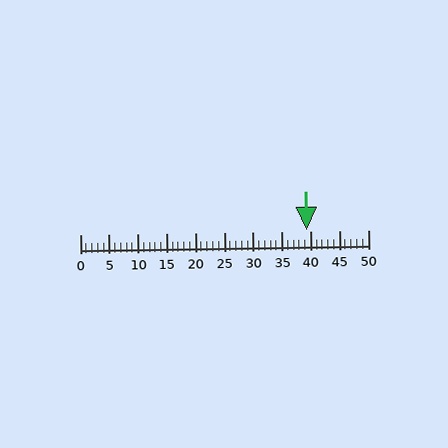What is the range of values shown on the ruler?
The ruler shows values from 0 to 50.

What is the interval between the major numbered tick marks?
The major tick marks are spaced 5 units apart.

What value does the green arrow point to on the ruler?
The green arrow points to approximately 39.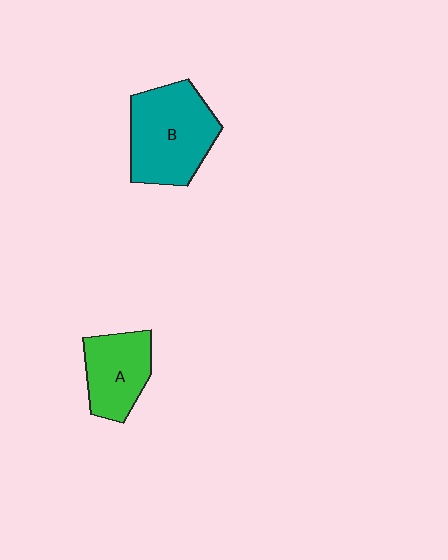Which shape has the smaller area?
Shape A (green).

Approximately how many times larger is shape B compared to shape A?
Approximately 1.5 times.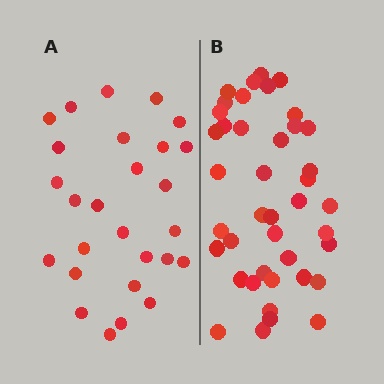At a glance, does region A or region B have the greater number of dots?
Region B (the right region) has more dots.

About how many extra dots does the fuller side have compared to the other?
Region B has approximately 15 more dots than region A.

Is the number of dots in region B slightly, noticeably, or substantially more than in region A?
Region B has substantially more. The ratio is roughly 1.5 to 1.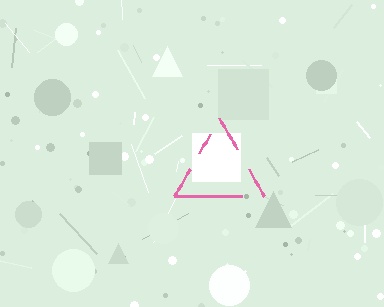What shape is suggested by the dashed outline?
The dashed outline suggests a triangle.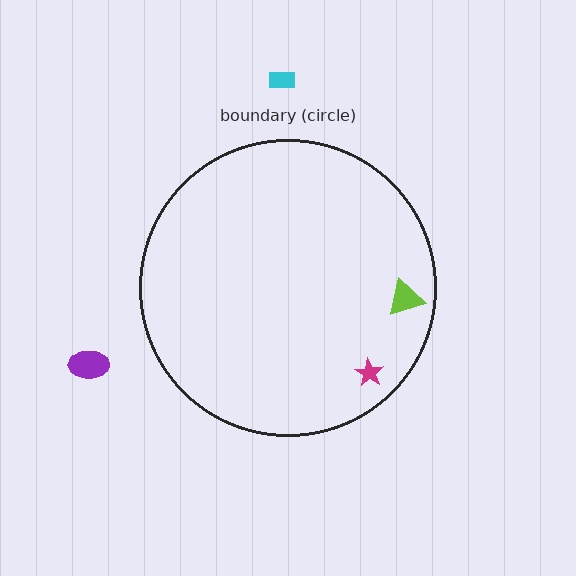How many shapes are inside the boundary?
2 inside, 2 outside.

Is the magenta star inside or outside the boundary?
Inside.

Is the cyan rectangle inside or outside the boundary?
Outside.